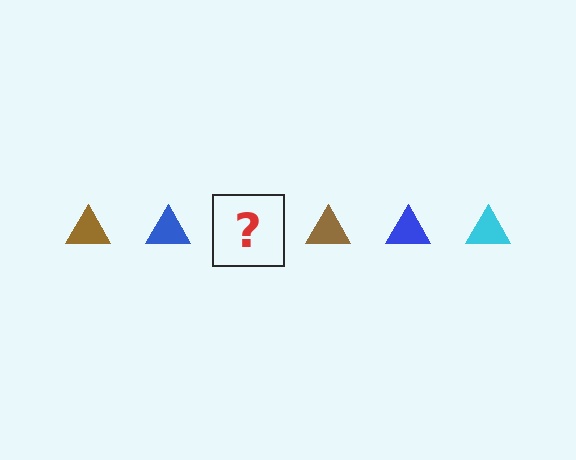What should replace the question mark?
The question mark should be replaced with a cyan triangle.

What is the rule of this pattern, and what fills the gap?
The rule is that the pattern cycles through brown, blue, cyan triangles. The gap should be filled with a cyan triangle.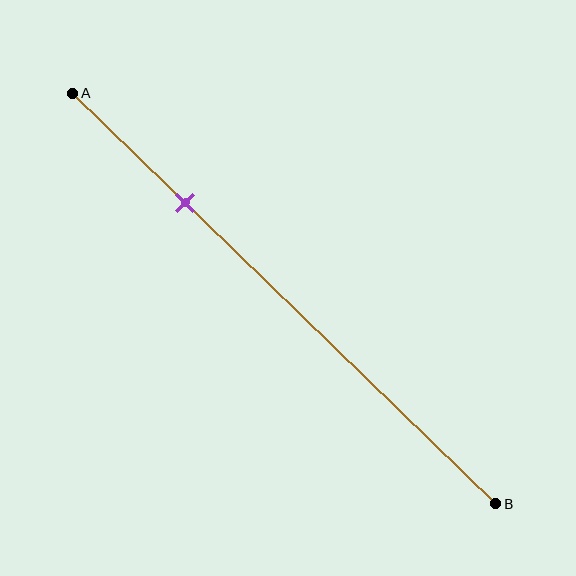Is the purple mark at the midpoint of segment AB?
No, the mark is at about 25% from A, not at the 50% midpoint.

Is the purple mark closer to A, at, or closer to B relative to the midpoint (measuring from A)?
The purple mark is closer to point A than the midpoint of segment AB.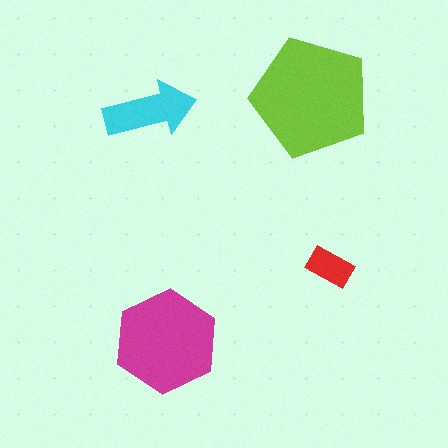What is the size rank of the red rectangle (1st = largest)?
4th.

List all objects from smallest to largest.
The red rectangle, the cyan arrow, the magenta hexagon, the lime pentagon.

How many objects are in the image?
There are 4 objects in the image.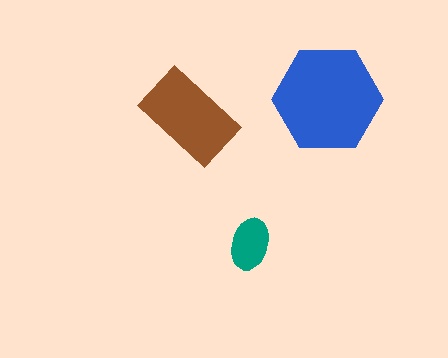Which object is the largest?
The blue hexagon.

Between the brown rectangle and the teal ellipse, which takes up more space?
The brown rectangle.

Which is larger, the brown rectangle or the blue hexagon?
The blue hexagon.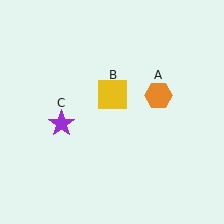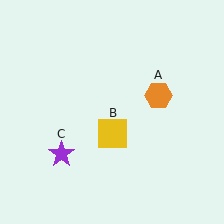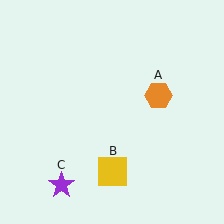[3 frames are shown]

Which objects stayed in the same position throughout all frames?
Orange hexagon (object A) remained stationary.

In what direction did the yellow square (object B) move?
The yellow square (object B) moved down.